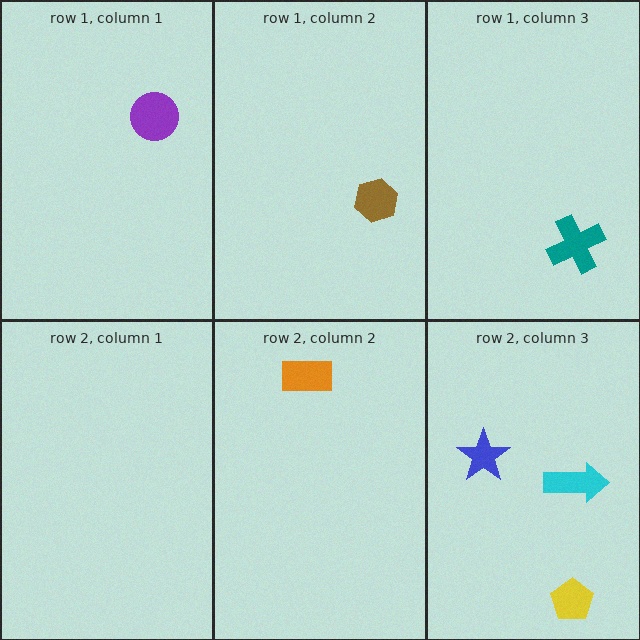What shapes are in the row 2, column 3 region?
The yellow pentagon, the blue star, the cyan arrow.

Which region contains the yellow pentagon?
The row 2, column 3 region.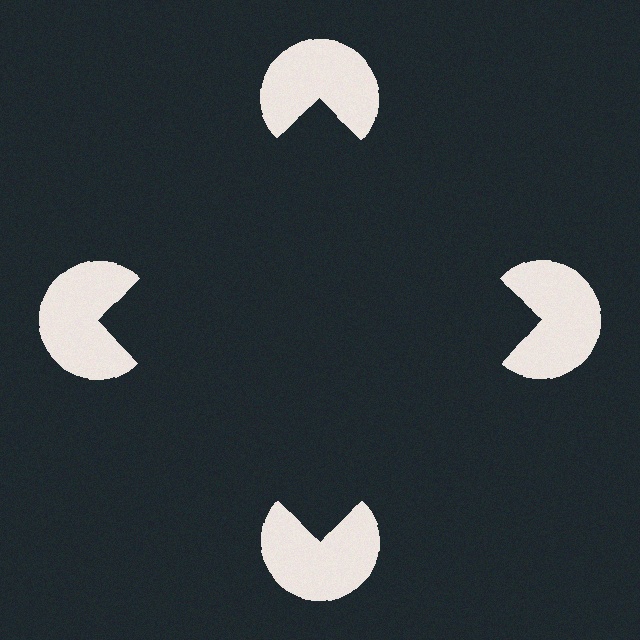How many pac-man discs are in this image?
There are 4 — one at each vertex of the illusory square.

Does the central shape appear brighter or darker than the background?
It typically appears slightly darker than the background, even though no actual brightness change is drawn.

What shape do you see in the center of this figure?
An illusory square — its edges are inferred from the aligned wedge cuts in the pac-man discs, not physically drawn.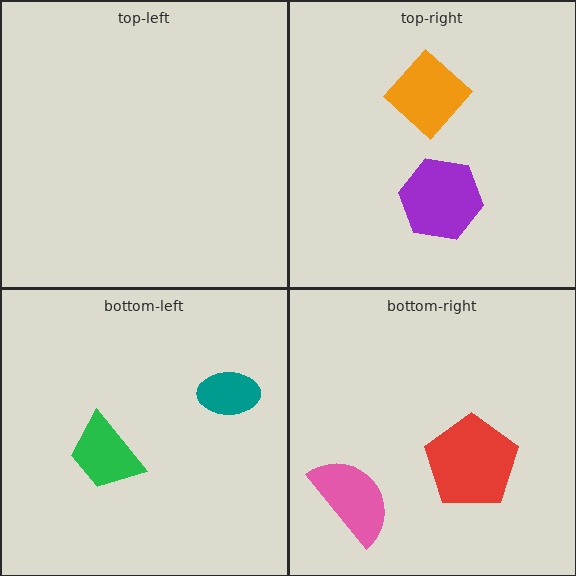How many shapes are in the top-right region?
2.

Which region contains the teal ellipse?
The bottom-left region.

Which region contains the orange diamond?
The top-right region.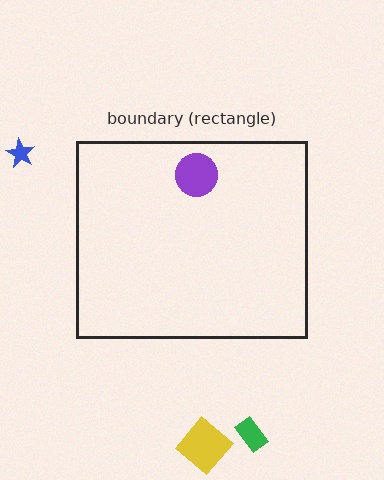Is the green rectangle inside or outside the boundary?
Outside.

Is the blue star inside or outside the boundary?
Outside.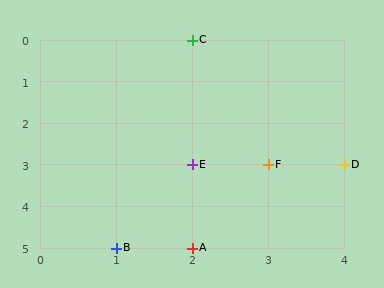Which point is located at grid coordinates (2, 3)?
Point E is at (2, 3).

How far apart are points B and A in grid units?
Points B and A are 1 column apart.